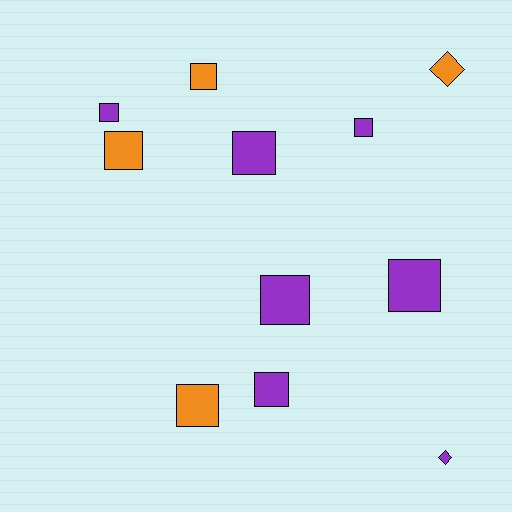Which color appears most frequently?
Purple, with 7 objects.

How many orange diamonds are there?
There is 1 orange diamond.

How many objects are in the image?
There are 11 objects.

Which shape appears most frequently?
Square, with 9 objects.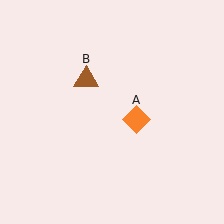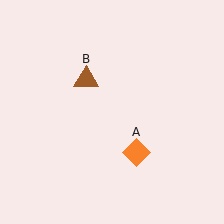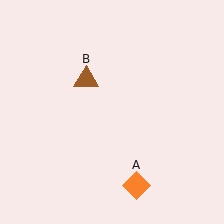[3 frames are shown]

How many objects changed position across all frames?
1 object changed position: orange diamond (object A).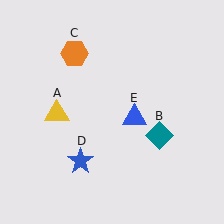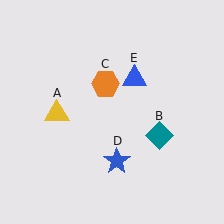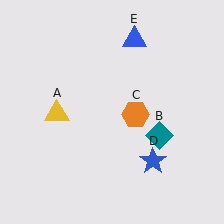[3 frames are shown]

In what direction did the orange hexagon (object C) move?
The orange hexagon (object C) moved down and to the right.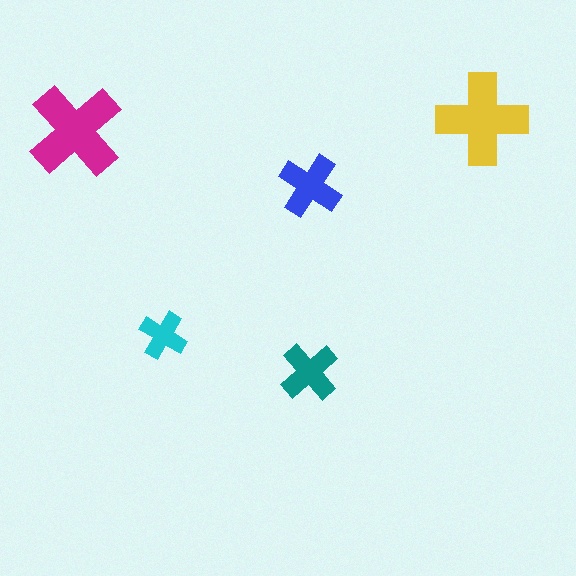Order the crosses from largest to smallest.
the magenta one, the yellow one, the blue one, the teal one, the cyan one.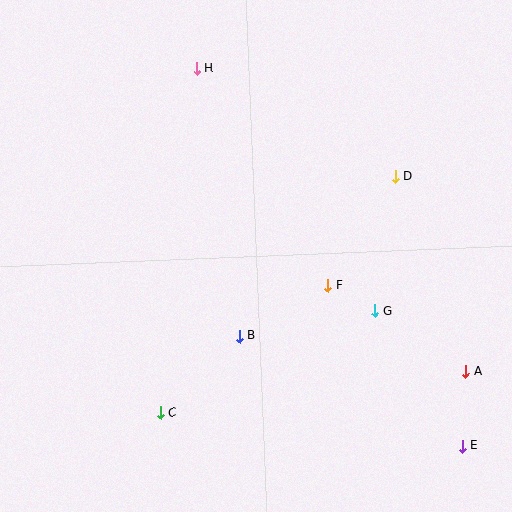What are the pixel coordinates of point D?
Point D is at (395, 177).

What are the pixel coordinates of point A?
Point A is at (465, 371).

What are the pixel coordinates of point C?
Point C is at (161, 413).